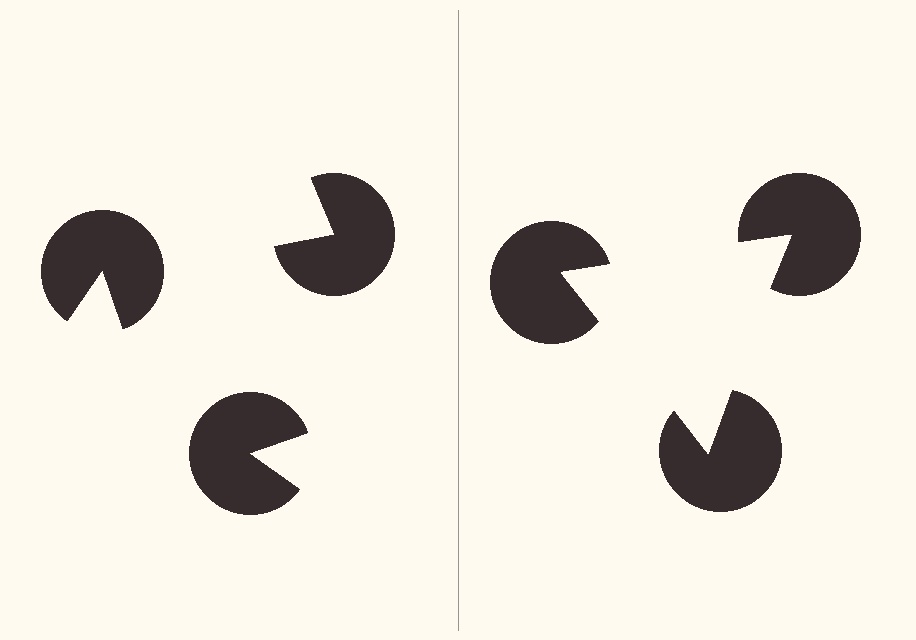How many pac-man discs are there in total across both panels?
6 — 3 on each side.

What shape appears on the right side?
An illusory triangle.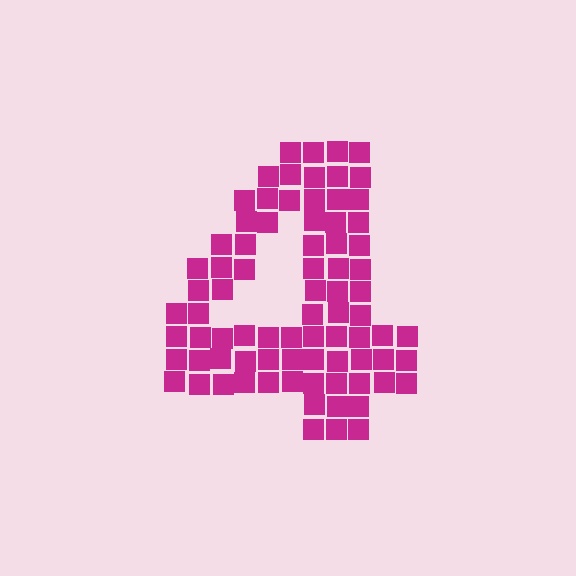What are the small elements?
The small elements are squares.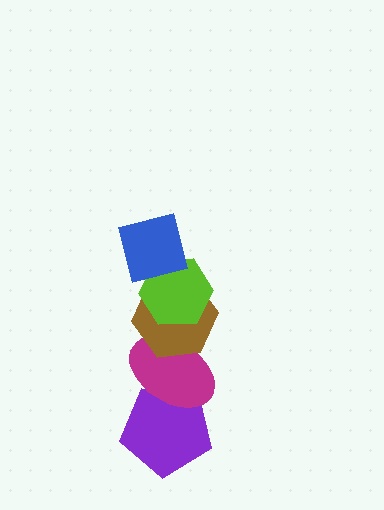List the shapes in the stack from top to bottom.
From top to bottom: the blue square, the lime hexagon, the brown hexagon, the magenta ellipse, the purple pentagon.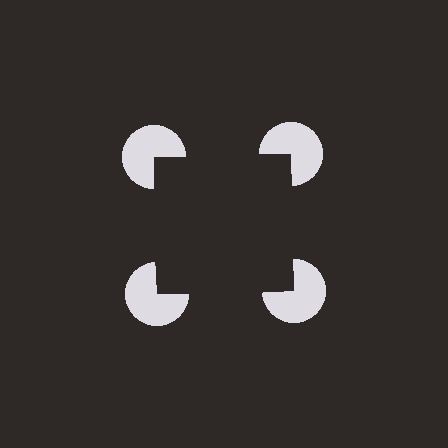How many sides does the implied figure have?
4 sides.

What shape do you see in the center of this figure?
An illusory square — its edges are inferred from the aligned wedge cuts in the pac-man discs, not physically drawn.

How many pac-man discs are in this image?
There are 4 — one at each vertex of the illusory square.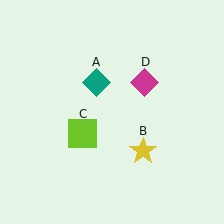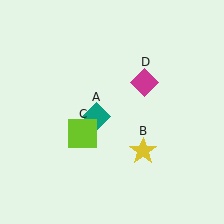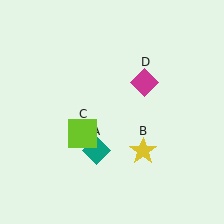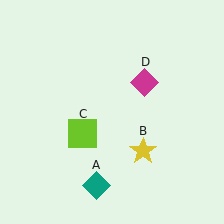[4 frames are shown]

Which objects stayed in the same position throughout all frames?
Yellow star (object B) and lime square (object C) and magenta diamond (object D) remained stationary.